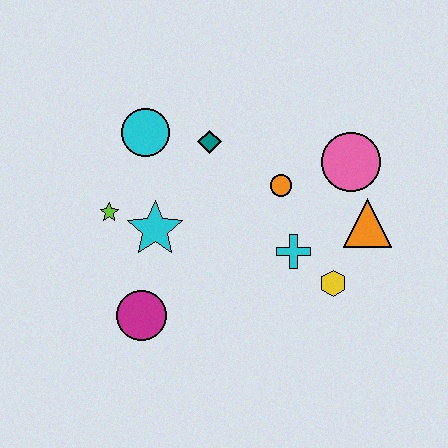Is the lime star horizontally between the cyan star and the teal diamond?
No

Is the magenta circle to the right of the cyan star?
No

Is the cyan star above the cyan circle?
No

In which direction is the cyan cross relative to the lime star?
The cyan cross is to the right of the lime star.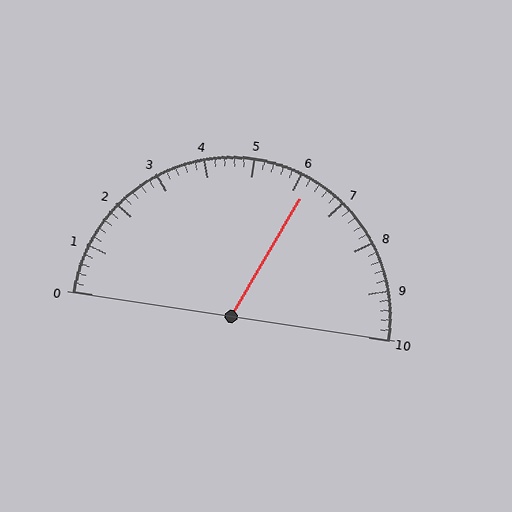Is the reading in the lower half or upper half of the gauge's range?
The reading is in the upper half of the range (0 to 10).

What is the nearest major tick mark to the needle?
The nearest major tick mark is 6.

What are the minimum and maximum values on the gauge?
The gauge ranges from 0 to 10.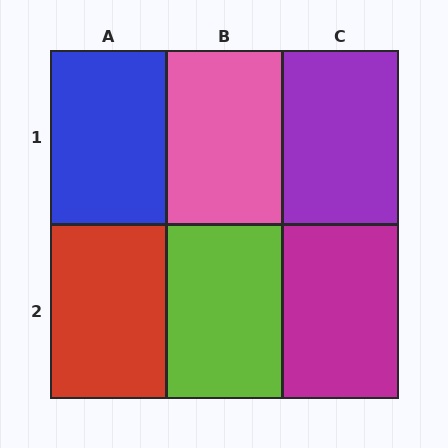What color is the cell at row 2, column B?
Lime.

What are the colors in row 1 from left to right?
Blue, pink, purple.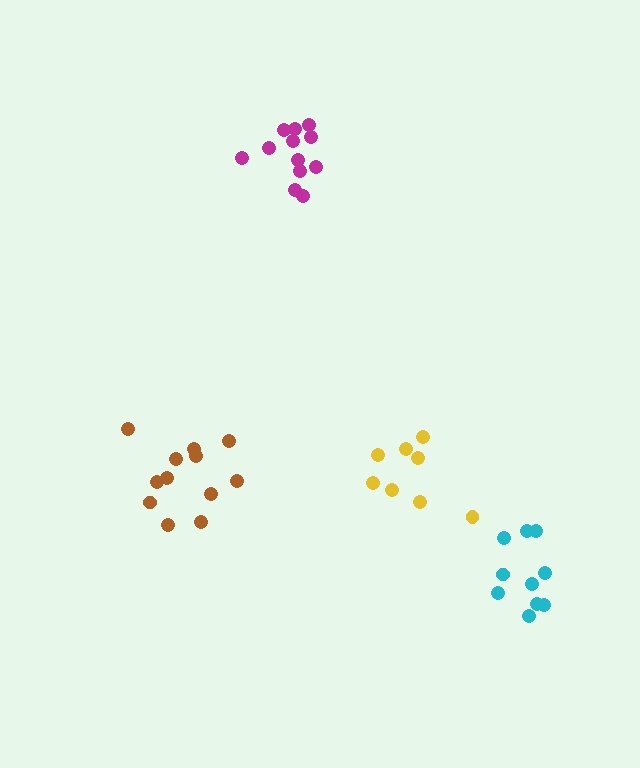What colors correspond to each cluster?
The clusters are colored: yellow, cyan, magenta, brown.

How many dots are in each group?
Group 1: 8 dots, Group 2: 10 dots, Group 3: 12 dots, Group 4: 12 dots (42 total).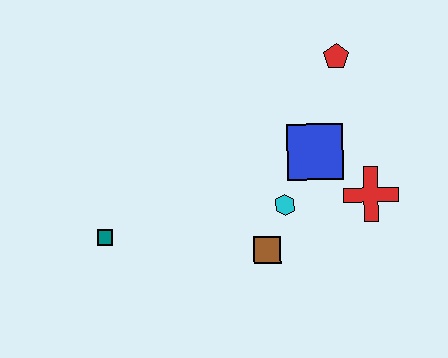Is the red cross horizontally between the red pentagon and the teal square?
No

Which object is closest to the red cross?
The blue square is closest to the red cross.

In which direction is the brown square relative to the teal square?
The brown square is to the right of the teal square.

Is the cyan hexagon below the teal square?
No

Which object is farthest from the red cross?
The teal square is farthest from the red cross.